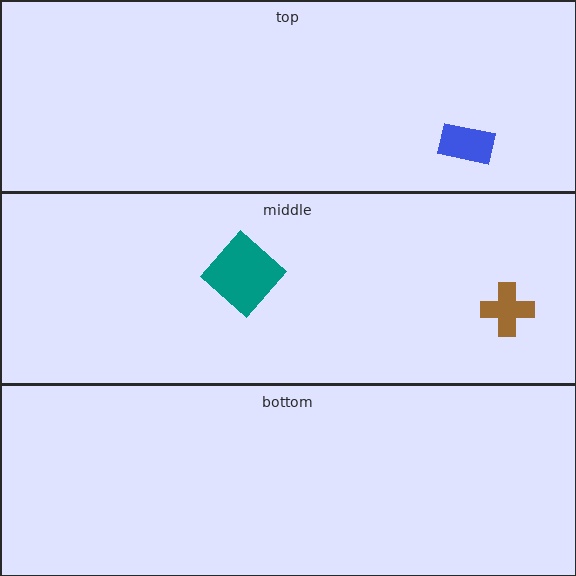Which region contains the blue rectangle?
The top region.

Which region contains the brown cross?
The middle region.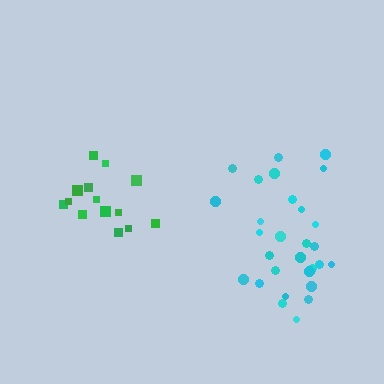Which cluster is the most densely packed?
Green.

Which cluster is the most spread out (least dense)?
Cyan.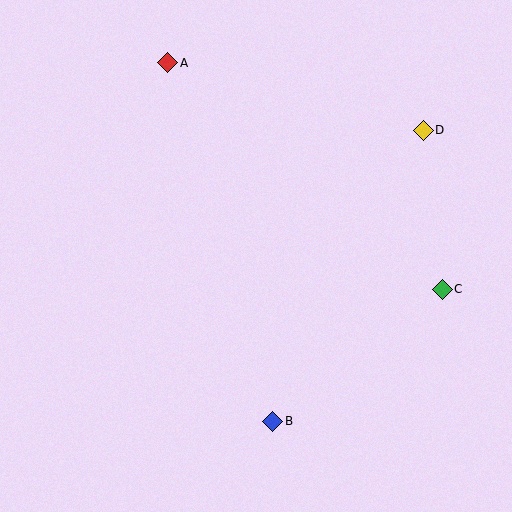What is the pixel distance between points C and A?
The distance between C and A is 356 pixels.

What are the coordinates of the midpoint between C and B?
The midpoint between C and B is at (358, 355).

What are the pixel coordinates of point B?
Point B is at (273, 421).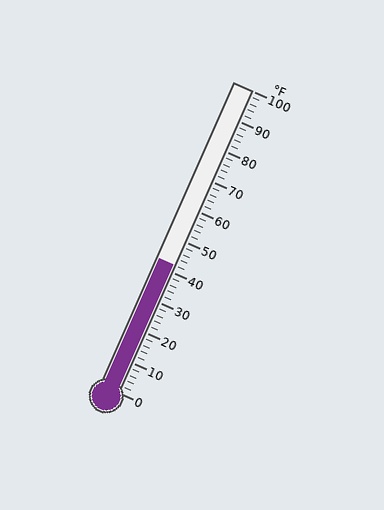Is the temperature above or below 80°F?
The temperature is below 80°F.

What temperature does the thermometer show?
The thermometer shows approximately 42°F.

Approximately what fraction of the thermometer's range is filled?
The thermometer is filled to approximately 40% of its range.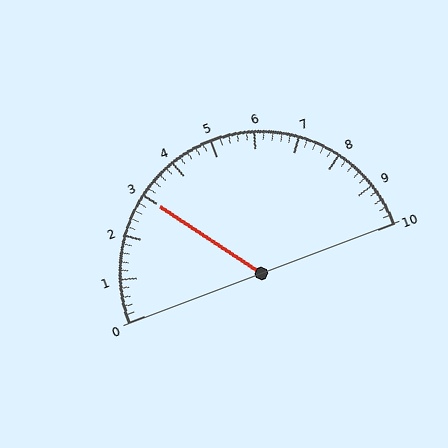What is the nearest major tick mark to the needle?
The nearest major tick mark is 3.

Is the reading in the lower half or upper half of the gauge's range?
The reading is in the lower half of the range (0 to 10).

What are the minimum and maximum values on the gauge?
The gauge ranges from 0 to 10.